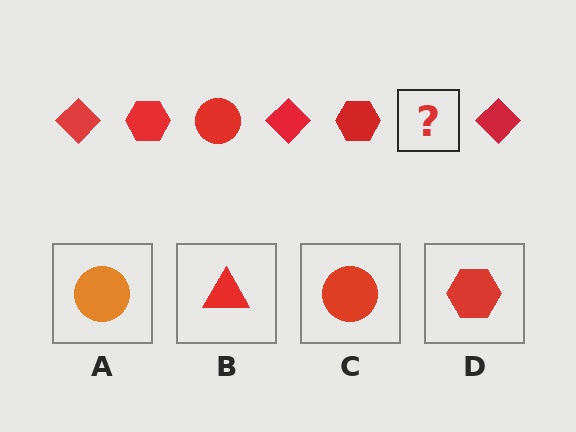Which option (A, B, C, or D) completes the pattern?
C.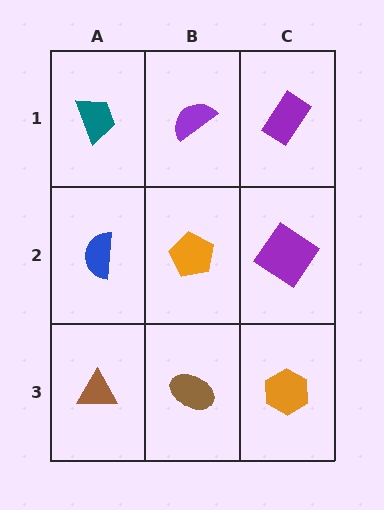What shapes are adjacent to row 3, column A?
A blue semicircle (row 2, column A), a brown ellipse (row 3, column B).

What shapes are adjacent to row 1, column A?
A blue semicircle (row 2, column A), a purple semicircle (row 1, column B).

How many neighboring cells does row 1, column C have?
2.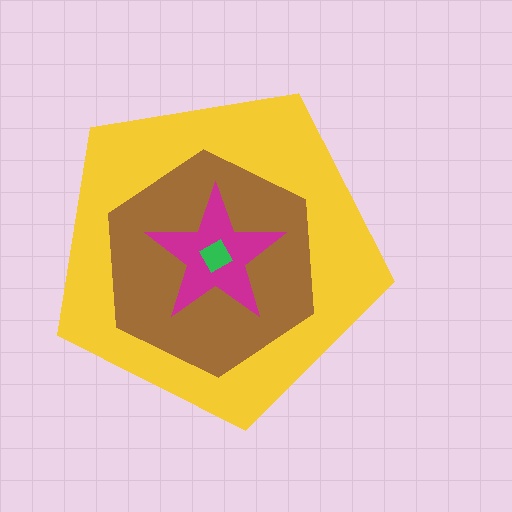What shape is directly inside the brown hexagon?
The magenta star.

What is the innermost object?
The green square.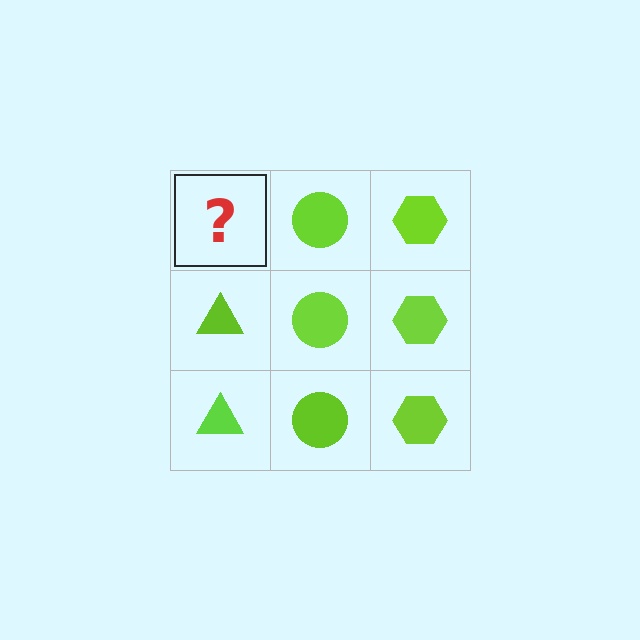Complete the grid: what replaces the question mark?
The question mark should be replaced with a lime triangle.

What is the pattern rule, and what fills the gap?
The rule is that each column has a consistent shape. The gap should be filled with a lime triangle.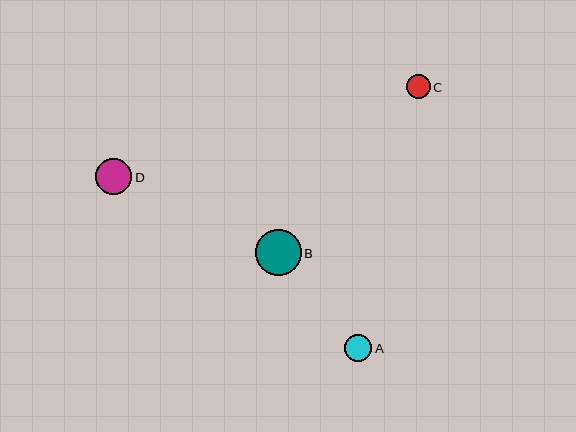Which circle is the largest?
Circle B is the largest with a size of approximately 46 pixels.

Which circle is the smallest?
Circle C is the smallest with a size of approximately 24 pixels.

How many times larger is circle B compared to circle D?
Circle B is approximately 1.3 times the size of circle D.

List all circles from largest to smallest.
From largest to smallest: B, D, A, C.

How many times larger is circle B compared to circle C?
Circle B is approximately 1.9 times the size of circle C.